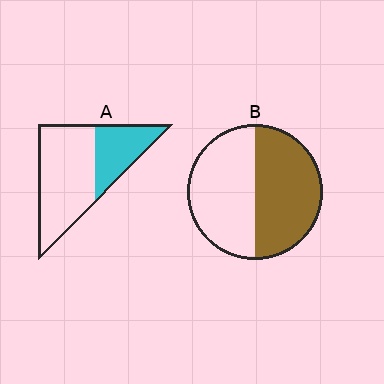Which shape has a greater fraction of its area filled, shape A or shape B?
Shape B.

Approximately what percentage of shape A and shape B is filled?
A is approximately 35% and B is approximately 50%.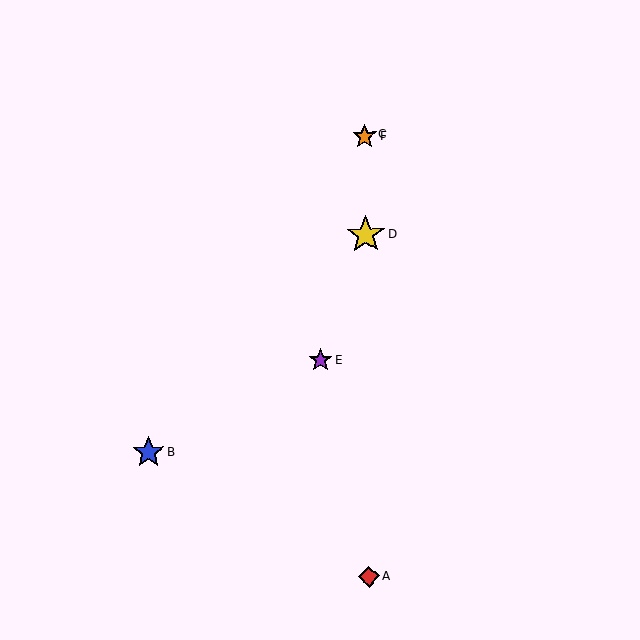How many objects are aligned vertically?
4 objects (A, C, D, F) are aligned vertically.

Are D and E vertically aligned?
No, D is at x≈366 and E is at x≈321.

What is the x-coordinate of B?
Object B is at x≈149.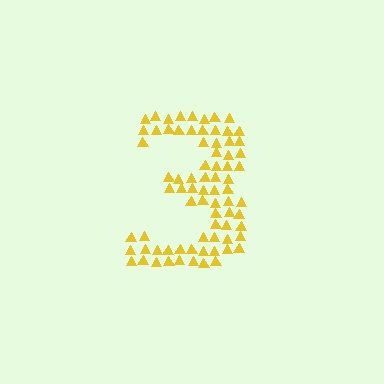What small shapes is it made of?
It is made of small triangles.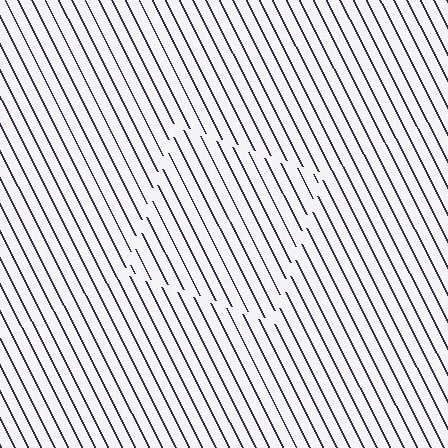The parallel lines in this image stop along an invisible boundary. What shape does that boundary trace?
An illusory square. The interior of the shape contains the same grating, shifted by half a period — the contour is defined by the phase discontinuity where line-ends from the inner and outer gratings abut.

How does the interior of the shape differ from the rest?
The interior of the shape contains the same grating, shifted by half a period — the contour is defined by the phase discontinuity where line-ends from the inner and outer gratings abut.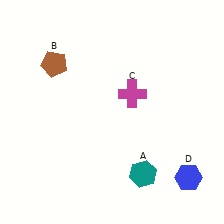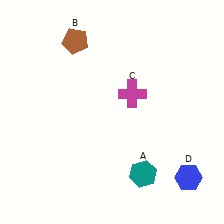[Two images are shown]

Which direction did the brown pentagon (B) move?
The brown pentagon (B) moved up.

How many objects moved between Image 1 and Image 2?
1 object moved between the two images.